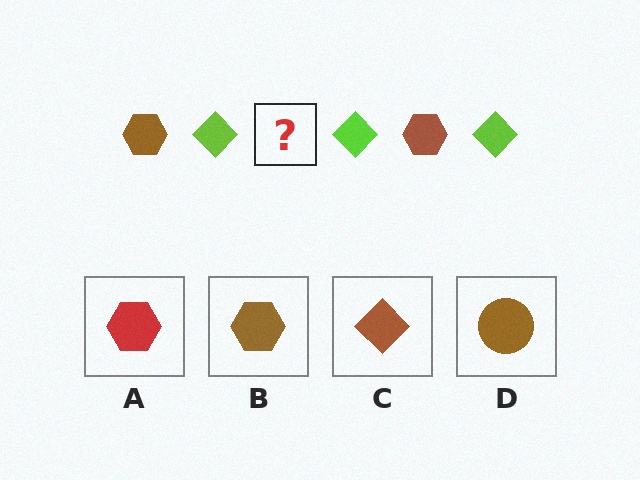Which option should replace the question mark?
Option B.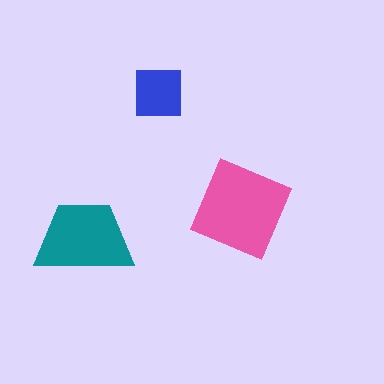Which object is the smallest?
The blue square.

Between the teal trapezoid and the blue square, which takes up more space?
The teal trapezoid.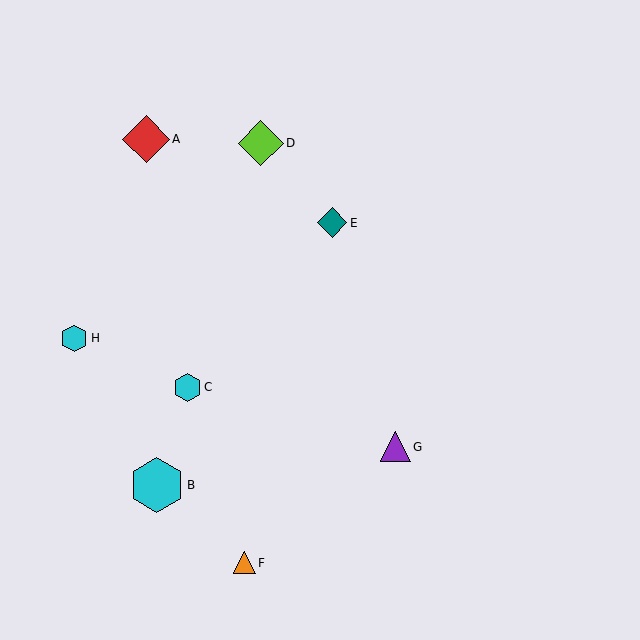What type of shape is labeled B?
Shape B is a cyan hexagon.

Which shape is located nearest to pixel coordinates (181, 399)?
The cyan hexagon (labeled C) at (187, 387) is nearest to that location.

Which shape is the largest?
The cyan hexagon (labeled B) is the largest.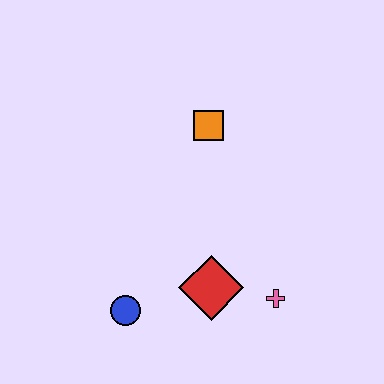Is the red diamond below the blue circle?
No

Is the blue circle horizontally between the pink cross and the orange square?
No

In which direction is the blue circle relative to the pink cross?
The blue circle is to the left of the pink cross.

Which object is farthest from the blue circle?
The orange square is farthest from the blue circle.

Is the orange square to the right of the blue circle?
Yes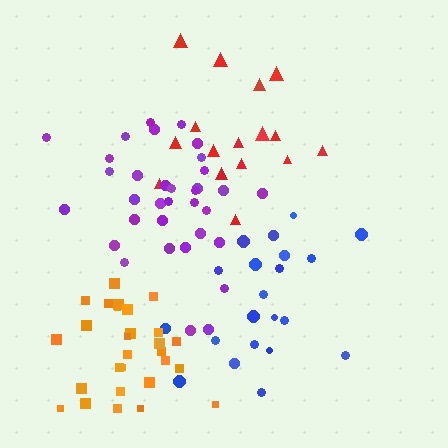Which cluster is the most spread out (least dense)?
Red.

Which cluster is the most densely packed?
Orange.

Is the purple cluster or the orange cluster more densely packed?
Orange.